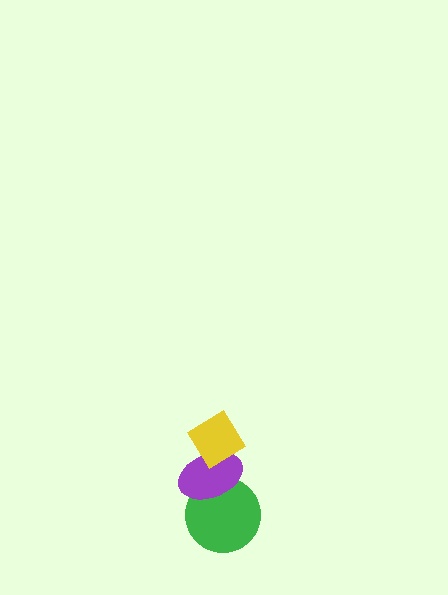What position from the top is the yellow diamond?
The yellow diamond is 1st from the top.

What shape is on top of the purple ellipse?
The yellow diamond is on top of the purple ellipse.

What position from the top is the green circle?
The green circle is 3rd from the top.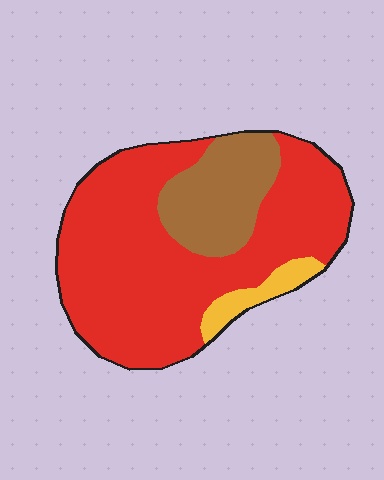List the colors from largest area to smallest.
From largest to smallest: red, brown, yellow.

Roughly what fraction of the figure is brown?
Brown covers 21% of the figure.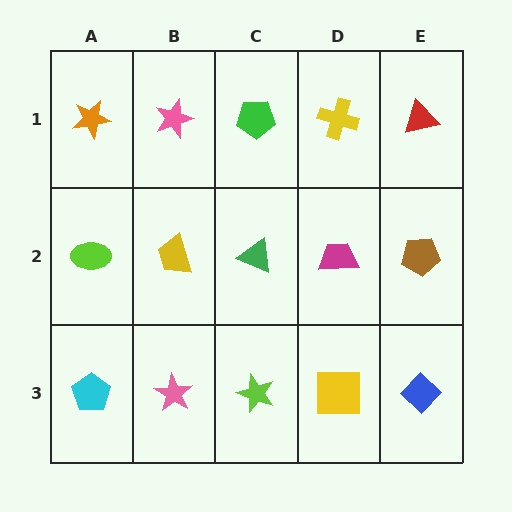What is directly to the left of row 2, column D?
A green triangle.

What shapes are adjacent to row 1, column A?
A lime ellipse (row 2, column A), a pink star (row 1, column B).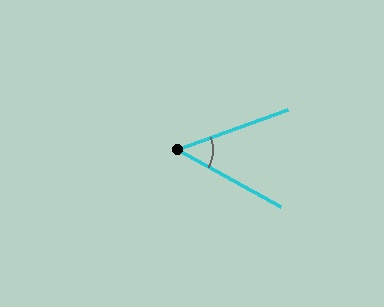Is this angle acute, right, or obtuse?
It is acute.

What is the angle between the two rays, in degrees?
Approximately 49 degrees.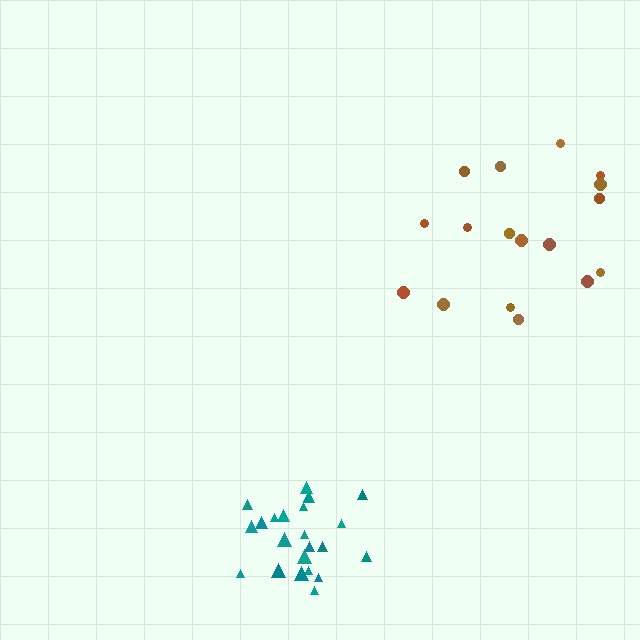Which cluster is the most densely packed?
Teal.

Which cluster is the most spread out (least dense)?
Brown.